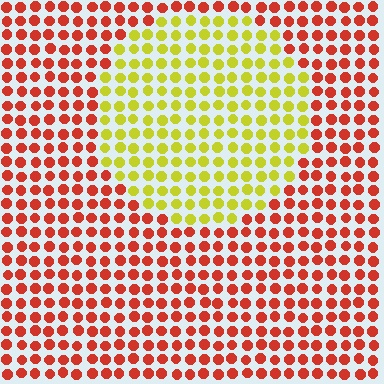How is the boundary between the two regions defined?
The boundary is defined purely by a slight shift in hue (about 61 degrees). Spacing, size, and orientation are identical on both sides.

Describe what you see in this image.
The image is filled with small red elements in a uniform arrangement. A circle-shaped region is visible where the elements are tinted to a slightly different hue, forming a subtle color boundary.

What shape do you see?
I see a circle.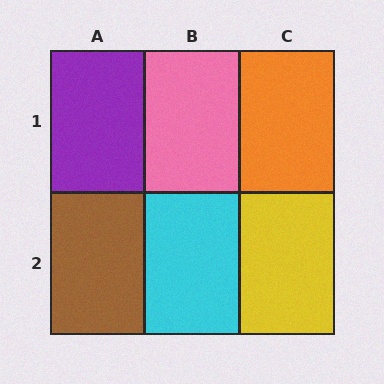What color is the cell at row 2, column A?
Brown.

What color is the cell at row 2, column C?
Yellow.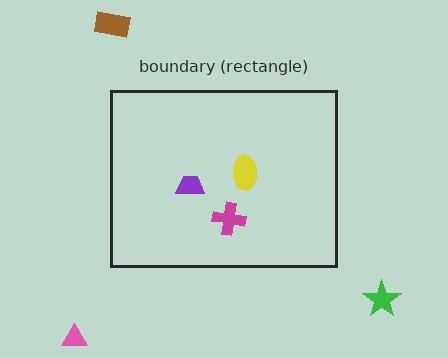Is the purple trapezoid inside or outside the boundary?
Inside.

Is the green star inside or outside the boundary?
Outside.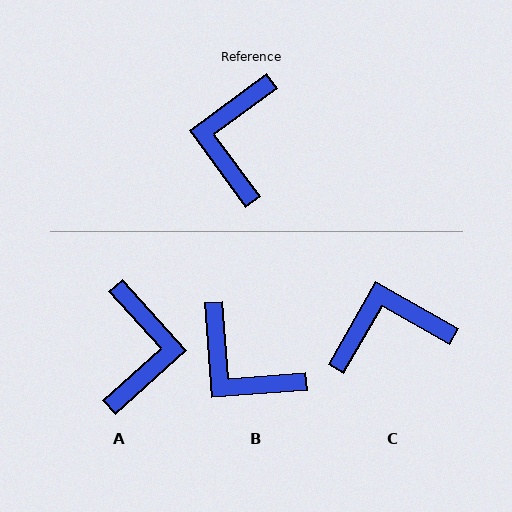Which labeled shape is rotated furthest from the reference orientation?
A, about 174 degrees away.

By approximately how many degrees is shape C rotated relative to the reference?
Approximately 66 degrees clockwise.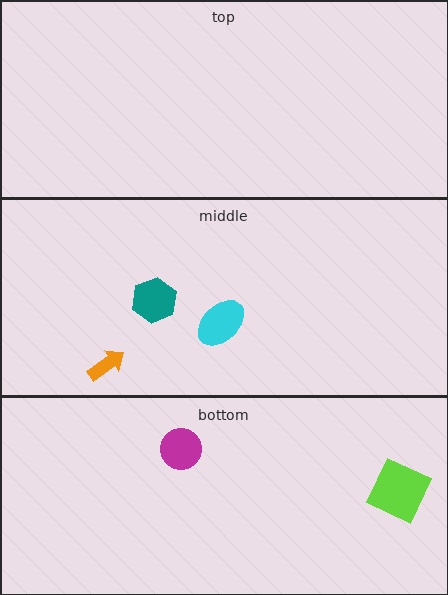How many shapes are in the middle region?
3.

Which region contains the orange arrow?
The middle region.